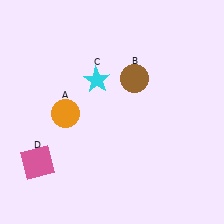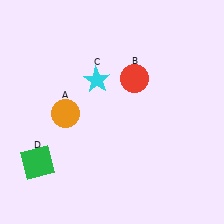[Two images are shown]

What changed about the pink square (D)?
In Image 1, D is pink. In Image 2, it changed to green.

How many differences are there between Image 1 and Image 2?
There are 2 differences between the two images.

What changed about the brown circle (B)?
In Image 1, B is brown. In Image 2, it changed to red.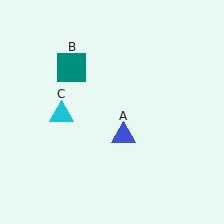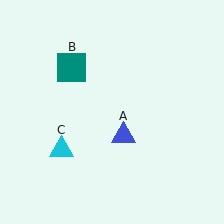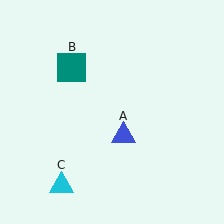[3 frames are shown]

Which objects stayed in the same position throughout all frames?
Blue triangle (object A) and teal square (object B) remained stationary.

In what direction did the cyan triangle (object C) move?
The cyan triangle (object C) moved down.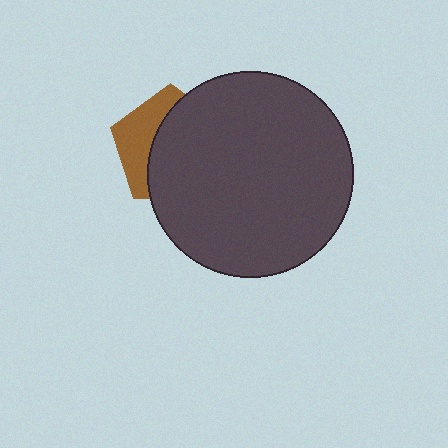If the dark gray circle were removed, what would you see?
You would see the complete brown pentagon.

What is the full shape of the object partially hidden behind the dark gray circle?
The partially hidden object is a brown pentagon.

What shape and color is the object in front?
The object in front is a dark gray circle.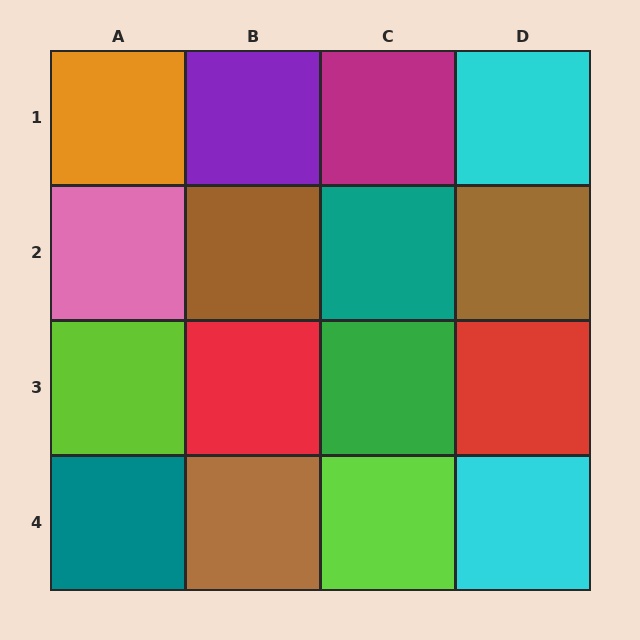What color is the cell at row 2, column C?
Teal.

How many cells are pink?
1 cell is pink.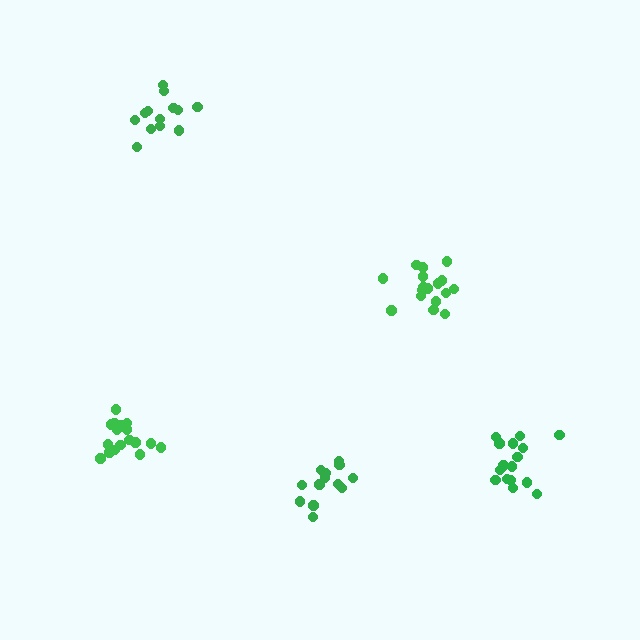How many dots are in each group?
Group 1: 17 dots, Group 2: 17 dots, Group 3: 13 dots, Group 4: 17 dots, Group 5: 14 dots (78 total).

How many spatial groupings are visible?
There are 5 spatial groupings.